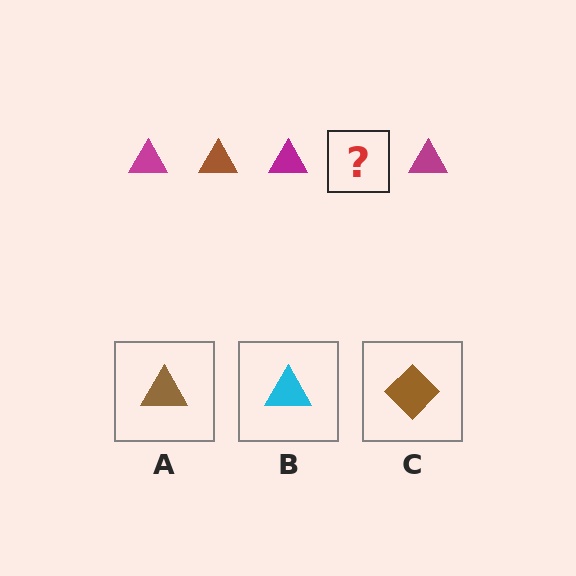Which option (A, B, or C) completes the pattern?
A.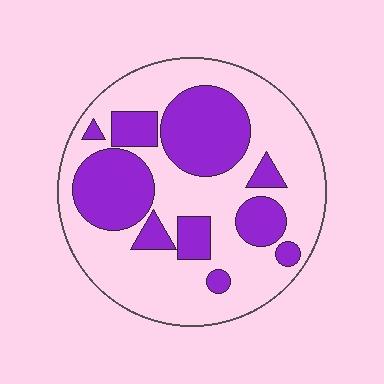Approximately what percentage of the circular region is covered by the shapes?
Approximately 35%.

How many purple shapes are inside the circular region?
10.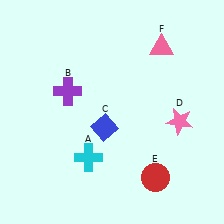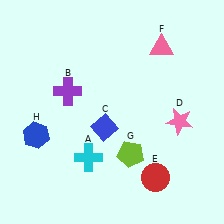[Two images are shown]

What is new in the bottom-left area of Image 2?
A blue hexagon (H) was added in the bottom-left area of Image 2.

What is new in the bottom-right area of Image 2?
A lime pentagon (G) was added in the bottom-right area of Image 2.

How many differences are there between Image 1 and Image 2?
There are 2 differences between the two images.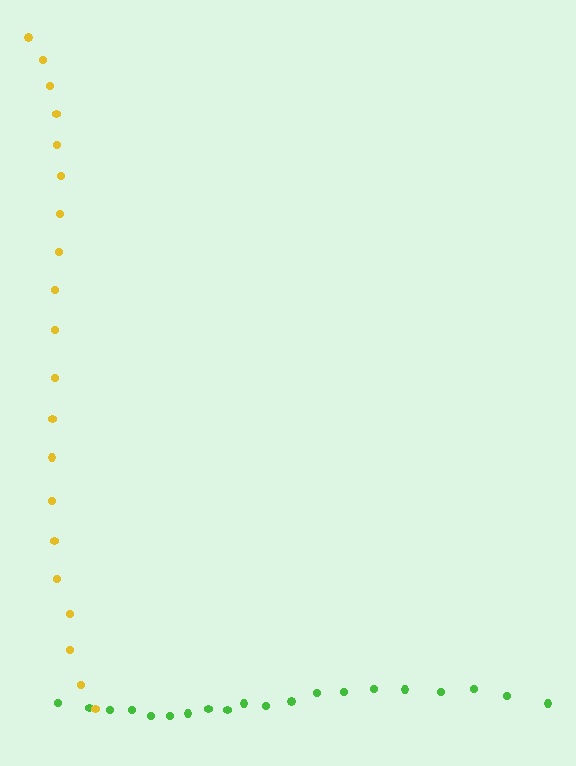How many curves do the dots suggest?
There are 2 distinct paths.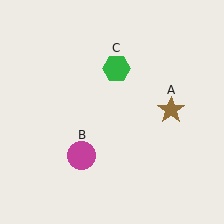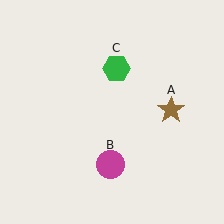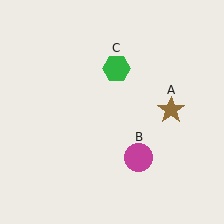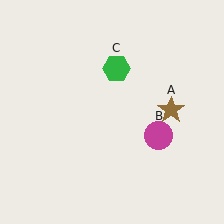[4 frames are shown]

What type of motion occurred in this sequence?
The magenta circle (object B) rotated counterclockwise around the center of the scene.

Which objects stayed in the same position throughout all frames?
Brown star (object A) and green hexagon (object C) remained stationary.